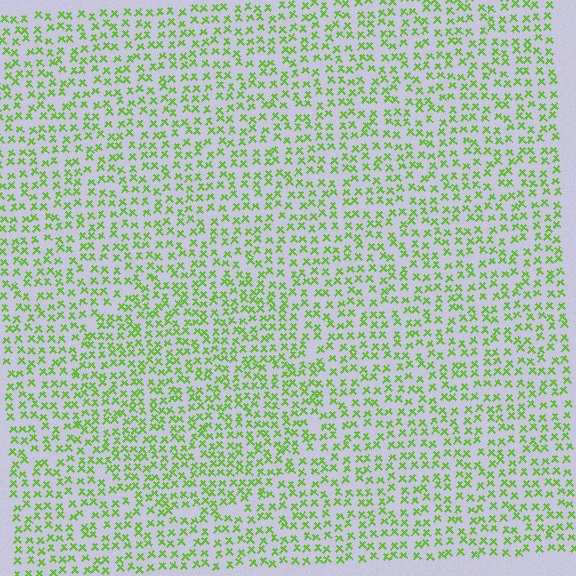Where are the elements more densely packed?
The elements are more densely packed inside the circle boundary.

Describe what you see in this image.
The image contains small lime elements arranged at two different densities. A circle-shaped region is visible where the elements are more densely packed than the surrounding area.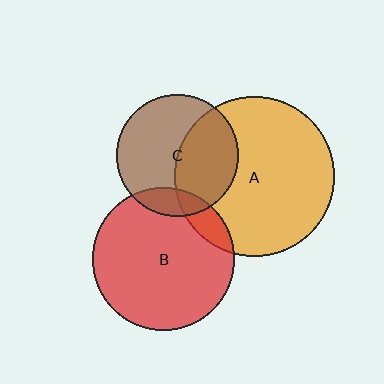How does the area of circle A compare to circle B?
Approximately 1.3 times.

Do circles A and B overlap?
Yes.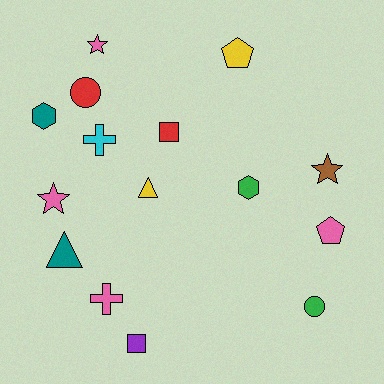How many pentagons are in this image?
There are 2 pentagons.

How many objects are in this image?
There are 15 objects.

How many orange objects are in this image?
There are no orange objects.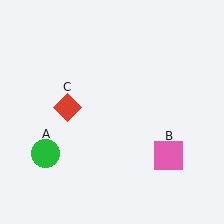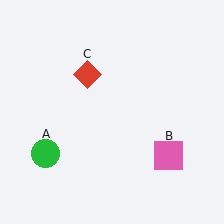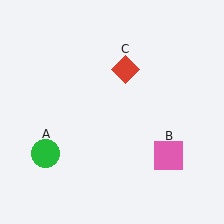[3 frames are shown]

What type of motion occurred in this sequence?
The red diamond (object C) rotated clockwise around the center of the scene.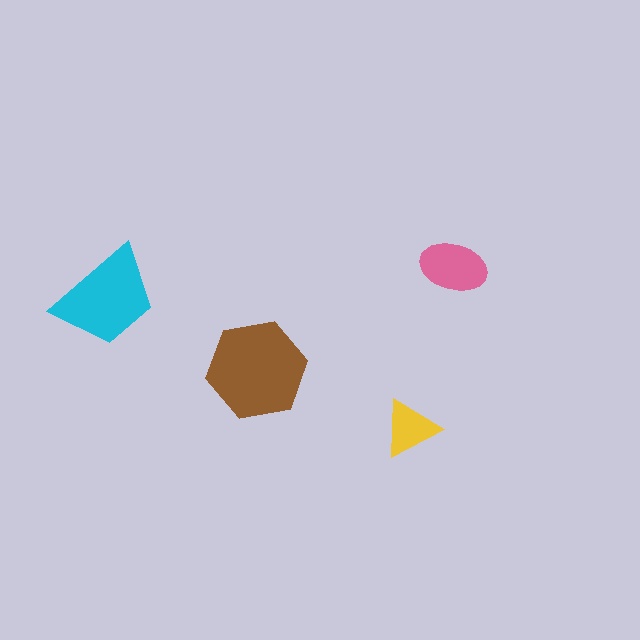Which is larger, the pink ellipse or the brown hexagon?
The brown hexagon.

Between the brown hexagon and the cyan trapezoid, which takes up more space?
The brown hexagon.